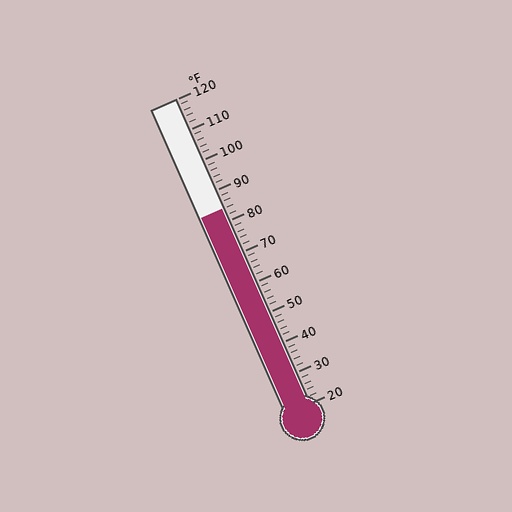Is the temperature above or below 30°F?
The temperature is above 30°F.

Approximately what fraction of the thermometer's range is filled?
The thermometer is filled to approximately 65% of its range.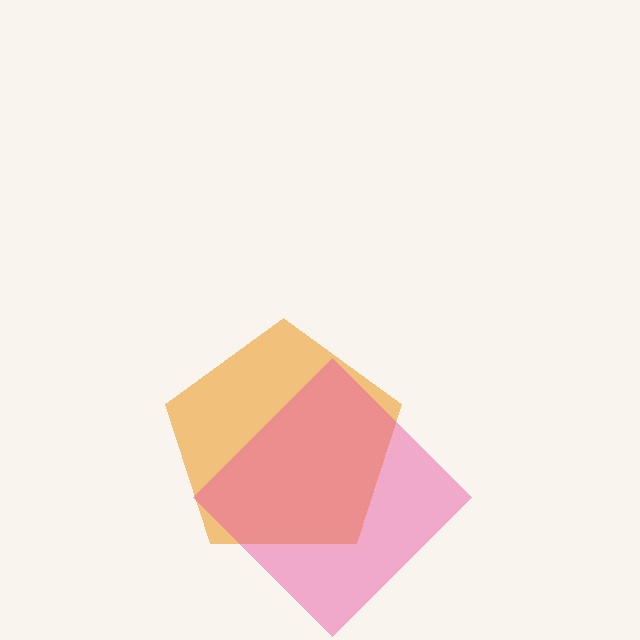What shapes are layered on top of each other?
The layered shapes are: an orange pentagon, a pink diamond.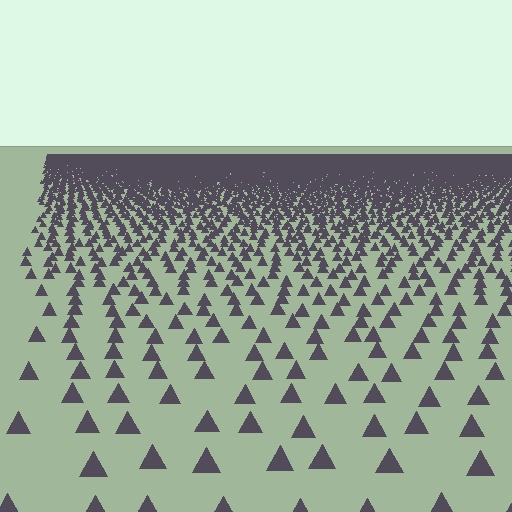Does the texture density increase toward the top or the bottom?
Density increases toward the top.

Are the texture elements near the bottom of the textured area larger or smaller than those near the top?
Larger. Near the bottom, elements are closer to the viewer and appear at a bigger on-screen size.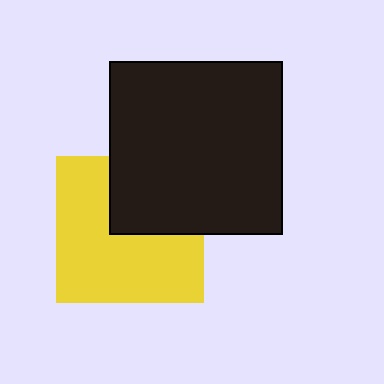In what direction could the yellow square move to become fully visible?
The yellow square could move down. That would shift it out from behind the black square entirely.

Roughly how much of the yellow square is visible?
Most of it is visible (roughly 66%).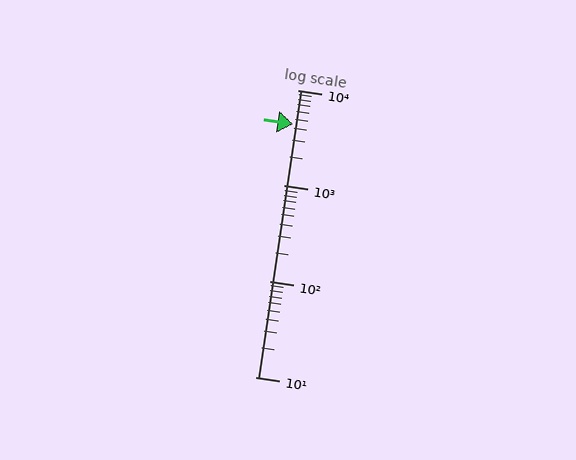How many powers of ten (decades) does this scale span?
The scale spans 3 decades, from 10 to 10000.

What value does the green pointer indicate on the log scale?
The pointer indicates approximately 4400.